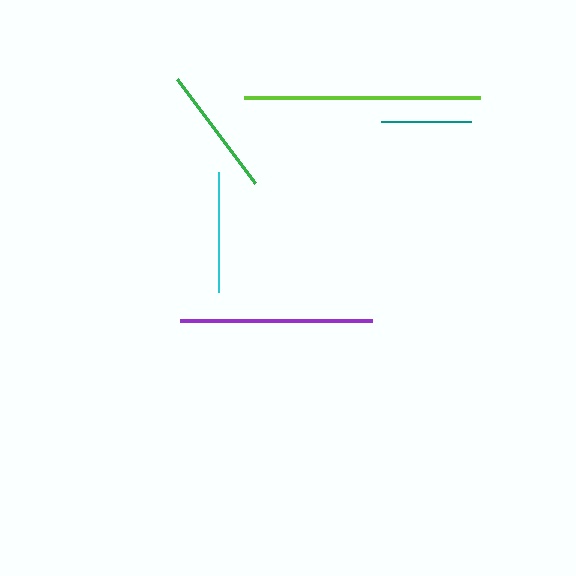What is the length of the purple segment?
The purple segment is approximately 192 pixels long.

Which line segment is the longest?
The lime line is the longest at approximately 235 pixels.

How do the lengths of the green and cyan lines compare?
The green and cyan lines are approximately the same length.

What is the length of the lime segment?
The lime segment is approximately 235 pixels long.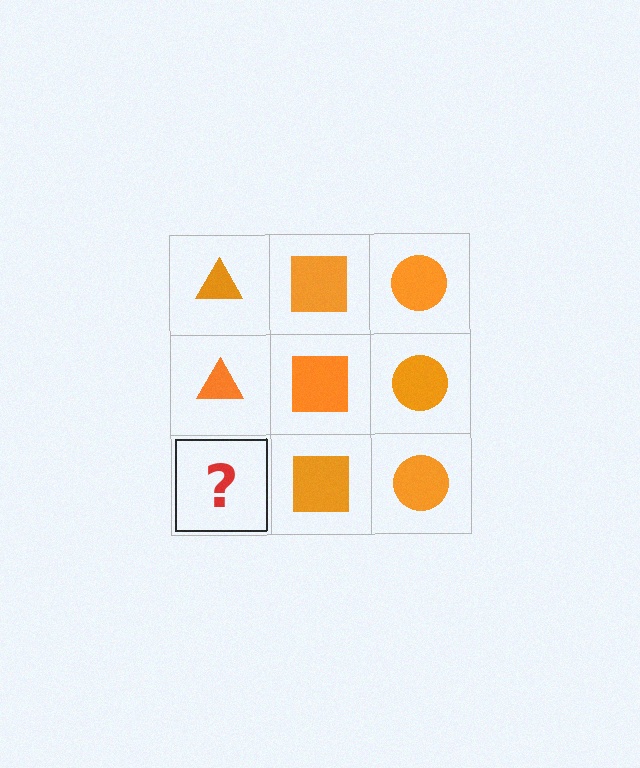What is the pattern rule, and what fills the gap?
The rule is that each column has a consistent shape. The gap should be filled with an orange triangle.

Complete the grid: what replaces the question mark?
The question mark should be replaced with an orange triangle.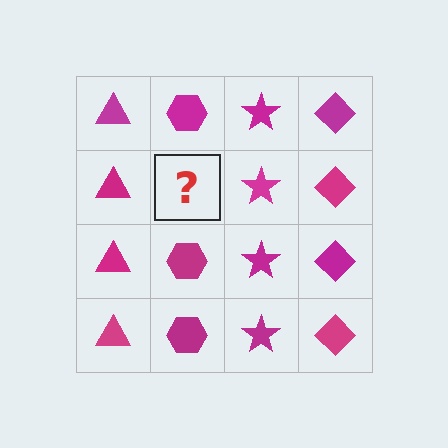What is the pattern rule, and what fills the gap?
The rule is that each column has a consistent shape. The gap should be filled with a magenta hexagon.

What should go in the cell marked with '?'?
The missing cell should contain a magenta hexagon.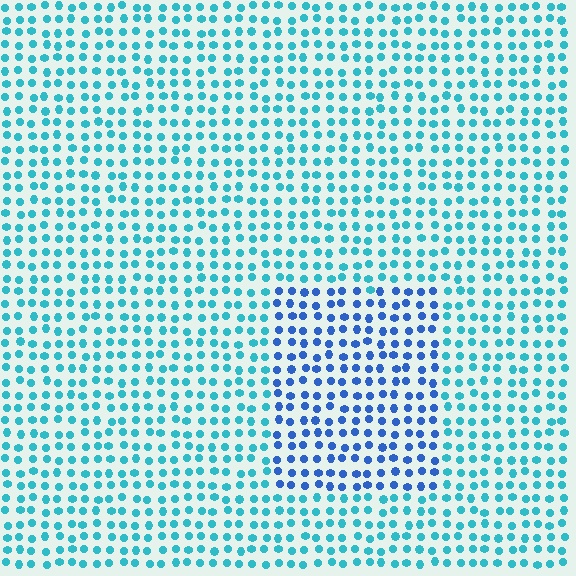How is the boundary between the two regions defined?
The boundary is defined purely by a slight shift in hue (about 36 degrees). Spacing, size, and orientation are identical on both sides.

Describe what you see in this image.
The image is filled with small cyan elements in a uniform arrangement. A rectangle-shaped region is visible where the elements are tinted to a slightly different hue, forming a subtle color boundary.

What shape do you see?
I see a rectangle.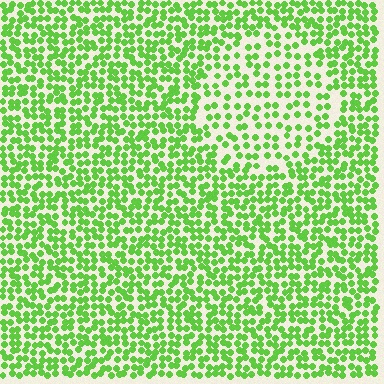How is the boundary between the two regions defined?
The boundary is defined by a change in element density (approximately 1.8x ratio). All elements are the same color, size, and shape.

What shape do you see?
I see a circle.